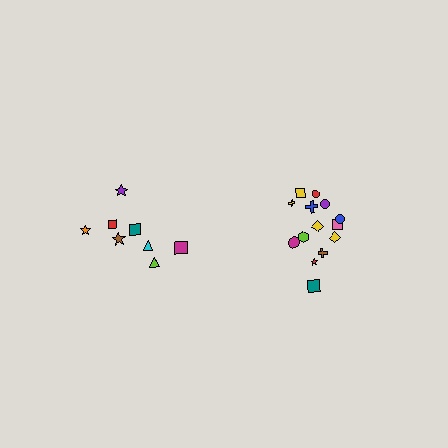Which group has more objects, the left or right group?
The right group.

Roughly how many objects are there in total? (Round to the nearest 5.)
Roughly 25 objects in total.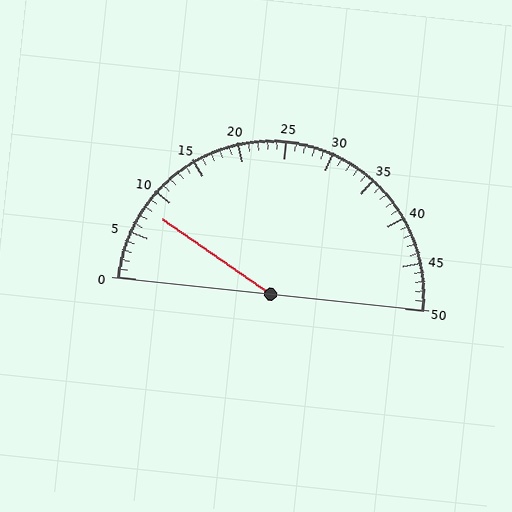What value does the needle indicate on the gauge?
The needle indicates approximately 8.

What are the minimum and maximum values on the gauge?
The gauge ranges from 0 to 50.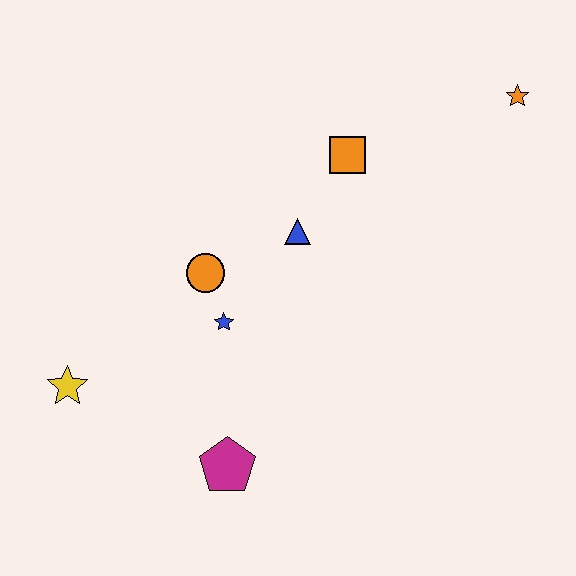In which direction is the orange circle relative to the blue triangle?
The orange circle is to the left of the blue triangle.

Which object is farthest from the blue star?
The orange star is farthest from the blue star.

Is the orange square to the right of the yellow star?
Yes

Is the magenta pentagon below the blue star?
Yes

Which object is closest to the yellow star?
The blue star is closest to the yellow star.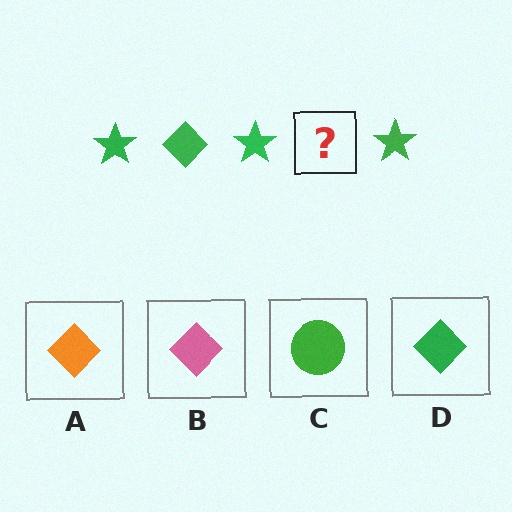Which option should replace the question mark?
Option D.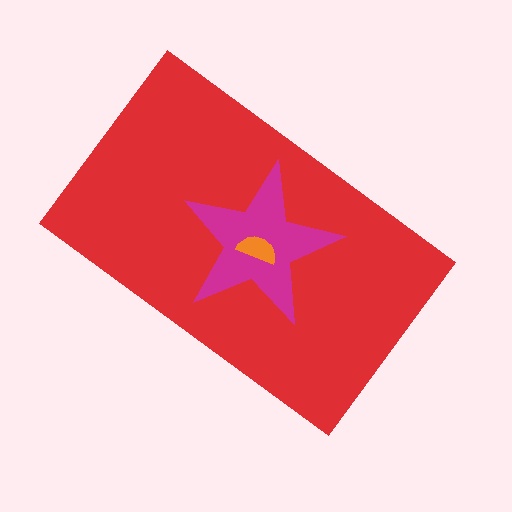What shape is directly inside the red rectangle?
The magenta star.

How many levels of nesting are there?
3.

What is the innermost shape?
The orange semicircle.